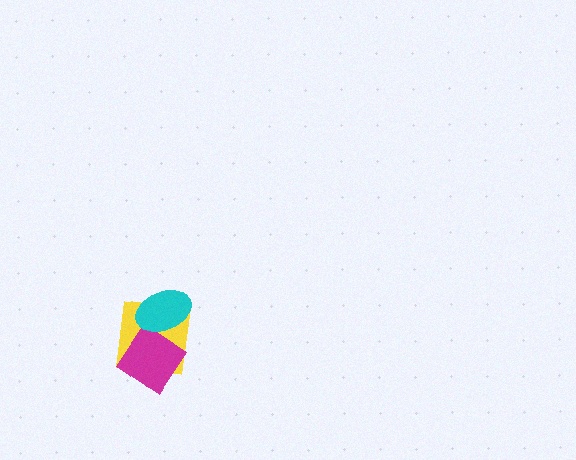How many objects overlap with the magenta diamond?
1 object overlaps with the magenta diamond.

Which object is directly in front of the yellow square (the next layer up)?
The magenta diamond is directly in front of the yellow square.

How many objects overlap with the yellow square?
2 objects overlap with the yellow square.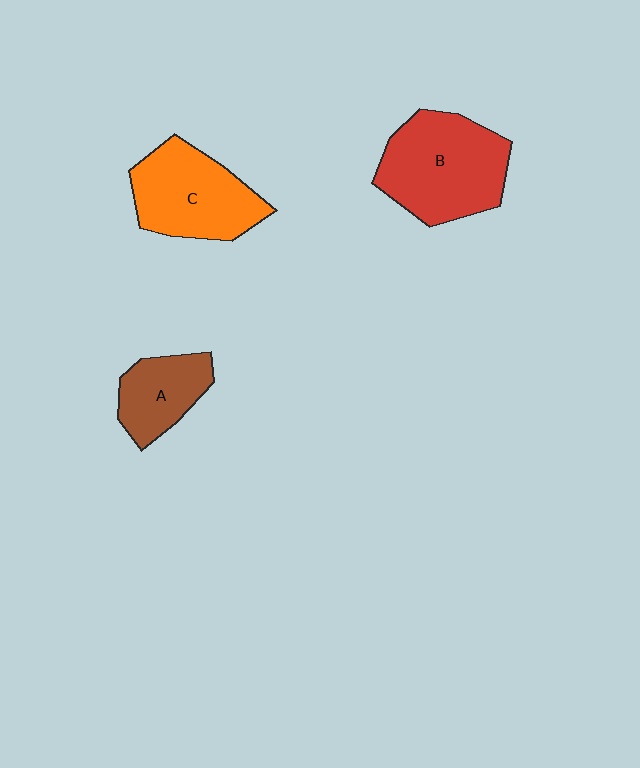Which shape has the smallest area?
Shape A (brown).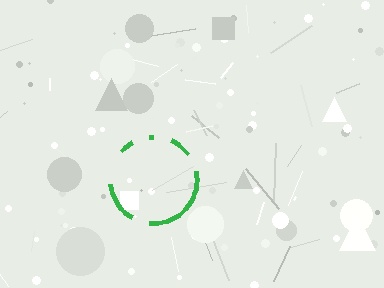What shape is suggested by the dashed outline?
The dashed outline suggests a circle.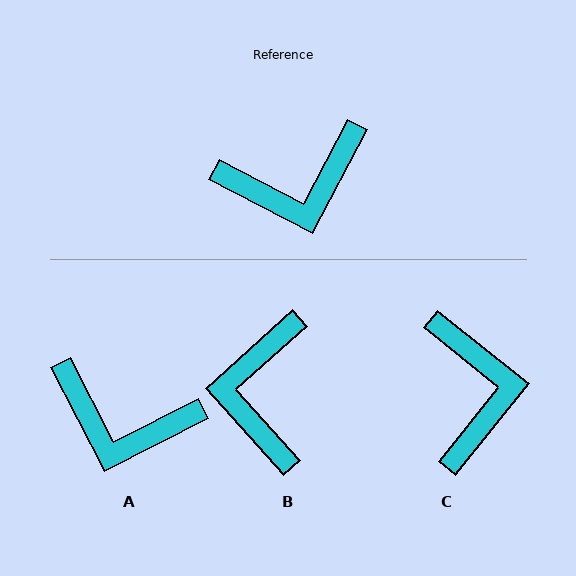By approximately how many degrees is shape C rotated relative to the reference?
Approximately 79 degrees counter-clockwise.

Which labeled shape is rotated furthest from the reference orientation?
B, about 110 degrees away.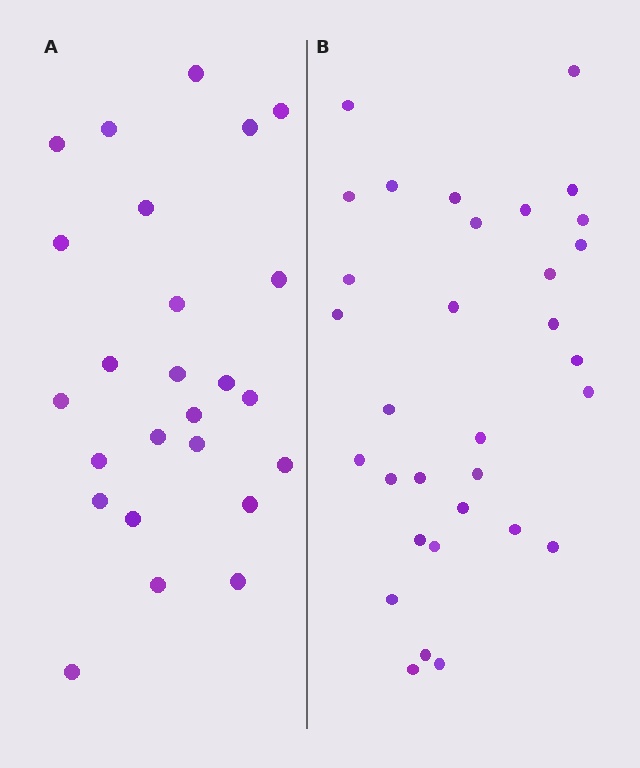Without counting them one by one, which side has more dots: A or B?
Region B (the right region) has more dots.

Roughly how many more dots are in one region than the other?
Region B has roughly 8 or so more dots than region A.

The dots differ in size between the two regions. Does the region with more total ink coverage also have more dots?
No. Region A has more total ink coverage because its dots are larger, but region B actually contains more individual dots. Total area can be misleading — the number of items is what matters here.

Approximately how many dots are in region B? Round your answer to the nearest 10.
About 30 dots. (The exact count is 32, which rounds to 30.)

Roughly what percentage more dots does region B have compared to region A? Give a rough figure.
About 30% more.